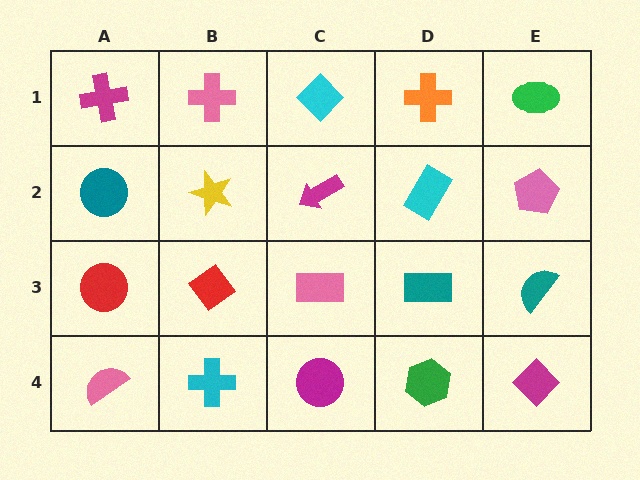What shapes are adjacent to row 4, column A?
A red circle (row 3, column A), a cyan cross (row 4, column B).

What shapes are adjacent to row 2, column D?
An orange cross (row 1, column D), a teal rectangle (row 3, column D), a magenta arrow (row 2, column C), a pink pentagon (row 2, column E).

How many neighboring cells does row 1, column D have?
3.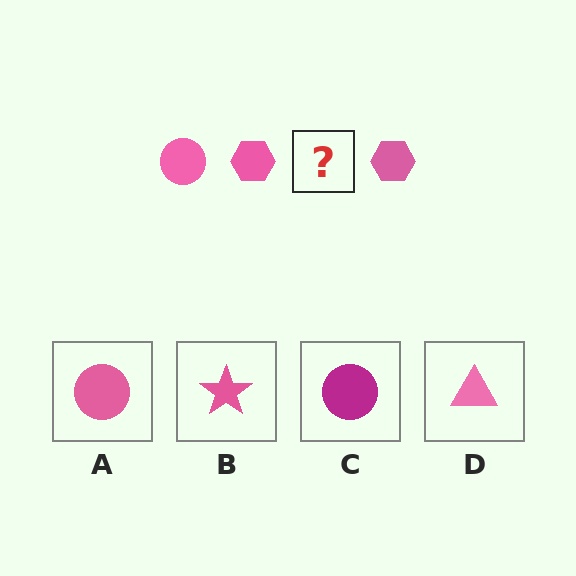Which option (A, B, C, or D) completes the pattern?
A.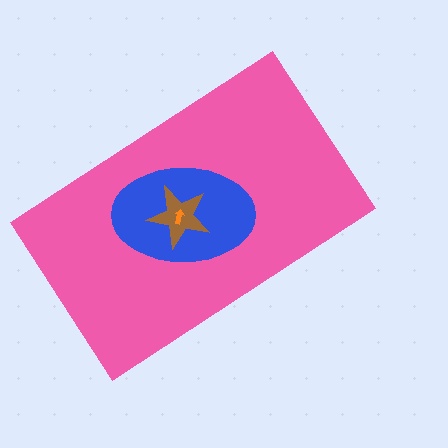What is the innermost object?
The orange arrow.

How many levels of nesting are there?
4.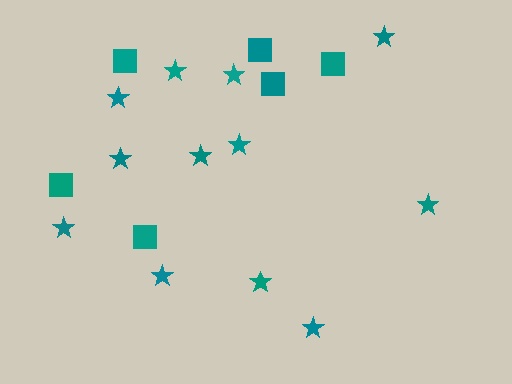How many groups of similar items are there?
There are 2 groups: one group of squares (6) and one group of stars (12).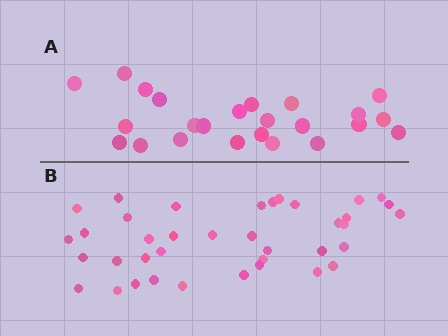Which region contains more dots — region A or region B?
Region B (the bottom region) has more dots.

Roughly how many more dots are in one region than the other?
Region B has approximately 15 more dots than region A.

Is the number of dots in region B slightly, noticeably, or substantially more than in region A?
Region B has substantially more. The ratio is roughly 1.6 to 1.